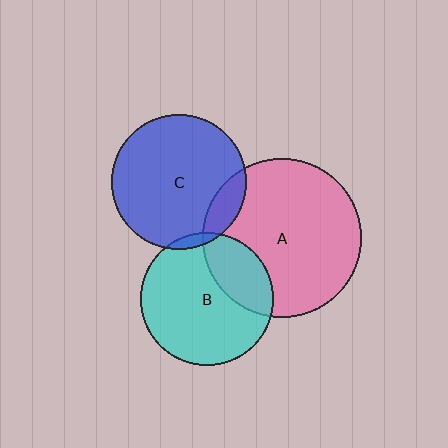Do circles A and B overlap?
Yes.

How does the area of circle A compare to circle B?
Approximately 1.4 times.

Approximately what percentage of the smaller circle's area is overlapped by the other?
Approximately 25%.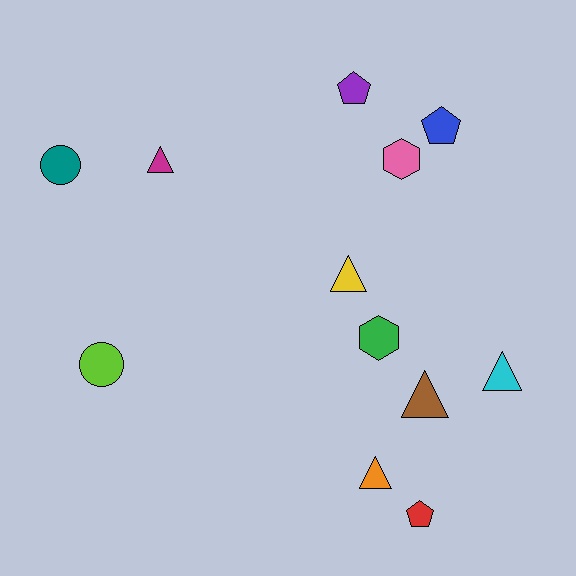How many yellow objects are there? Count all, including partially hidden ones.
There is 1 yellow object.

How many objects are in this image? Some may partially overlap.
There are 12 objects.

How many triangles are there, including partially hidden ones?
There are 5 triangles.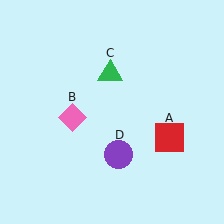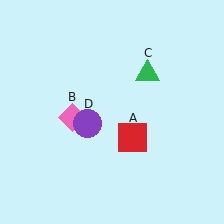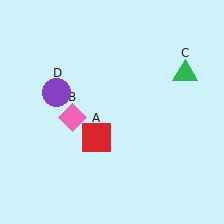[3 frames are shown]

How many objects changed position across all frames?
3 objects changed position: red square (object A), green triangle (object C), purple circle (object D).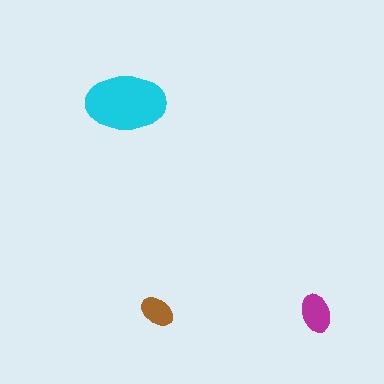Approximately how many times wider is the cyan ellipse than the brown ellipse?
About 2.5 times wider.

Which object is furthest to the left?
The cyan ellipse is leftmost.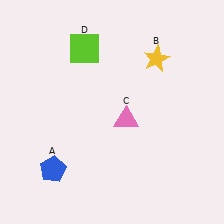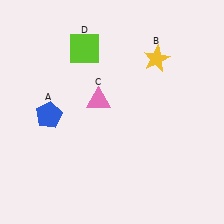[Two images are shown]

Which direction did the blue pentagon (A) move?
The blue pentagon (A) moved up.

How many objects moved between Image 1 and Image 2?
2 objects moved between the two images.